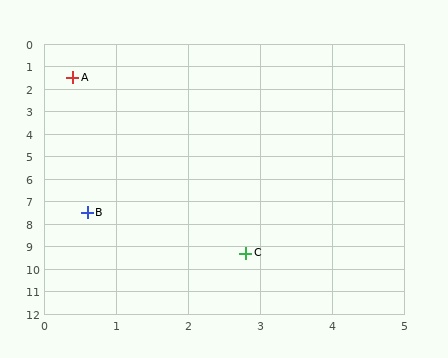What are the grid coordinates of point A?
Point A is at approximately (0.4, 1.5).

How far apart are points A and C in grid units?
Points A and C are about 8.2 grid units apart.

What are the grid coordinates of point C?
Point C is at approximately (2.8, 9.3).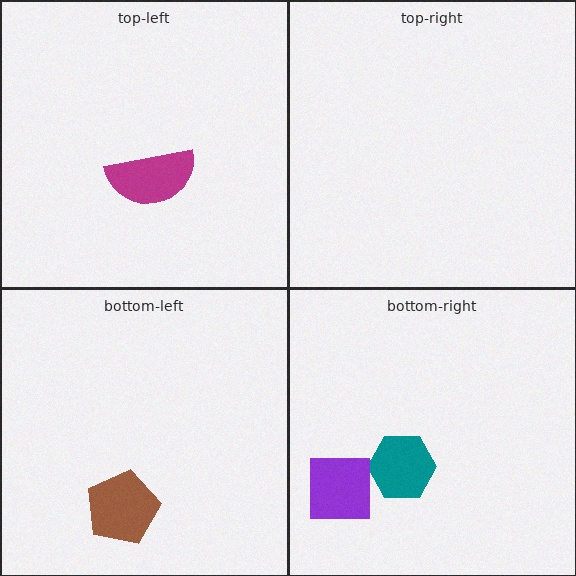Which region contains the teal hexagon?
The bottom-right region.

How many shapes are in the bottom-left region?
1.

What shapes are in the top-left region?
The magenta semicircle.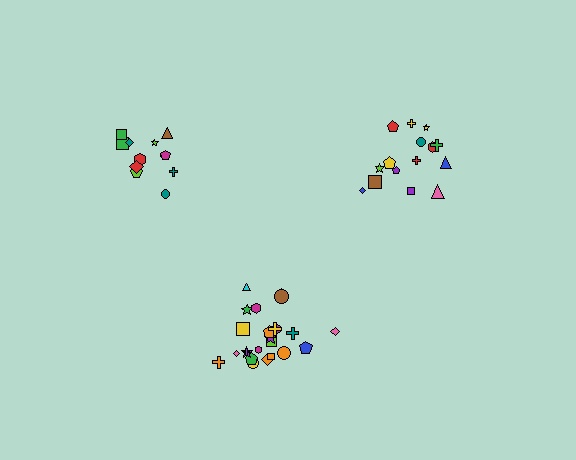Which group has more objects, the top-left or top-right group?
The top-right group.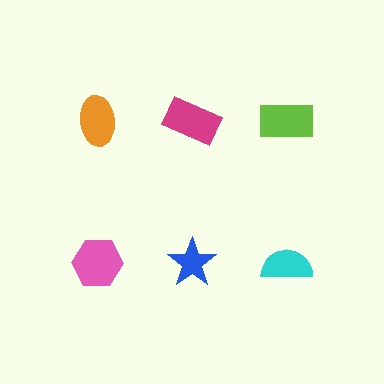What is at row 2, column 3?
A cyan semicircle.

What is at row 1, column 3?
A lime rectangle.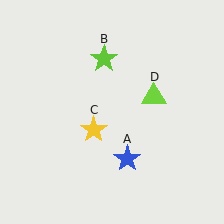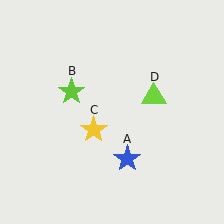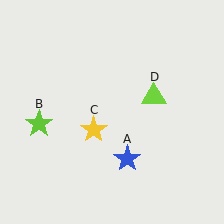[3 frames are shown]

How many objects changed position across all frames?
1 object changed position: lime star (object B).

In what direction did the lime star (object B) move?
The lime star (object B) moved down and to the left.